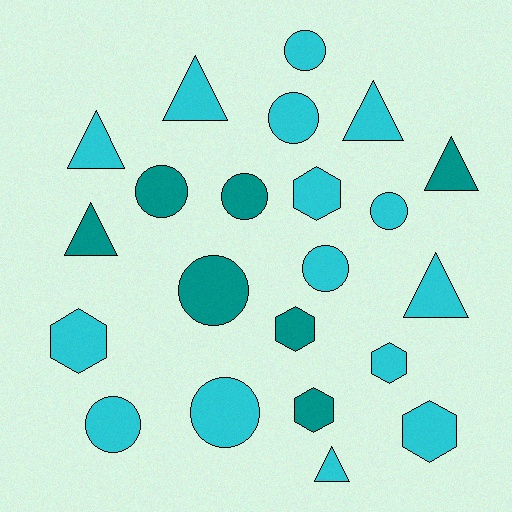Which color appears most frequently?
Cyan, with 15 objects.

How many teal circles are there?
There are 3 teal circles.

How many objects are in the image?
There are 22 objects.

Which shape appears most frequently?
Circle, with 9 objects.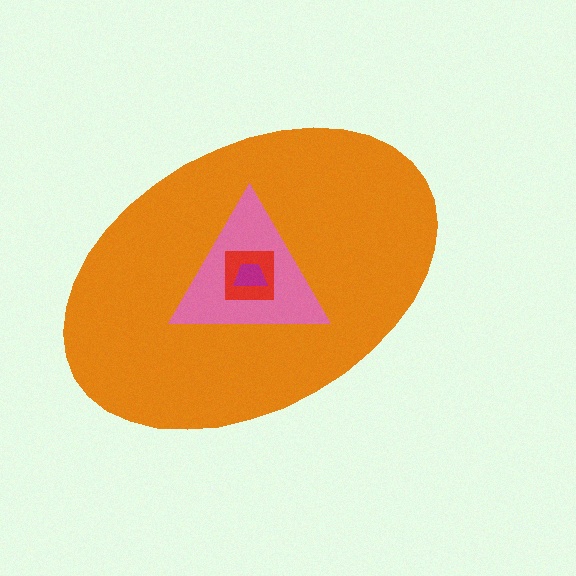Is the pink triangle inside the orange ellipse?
Yes.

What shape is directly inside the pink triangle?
The red square.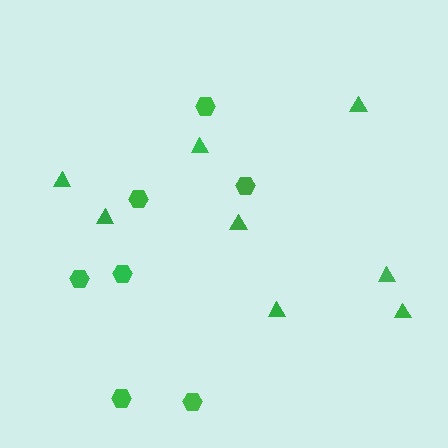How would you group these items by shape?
There are 2 groups: one group of hexagons (7) and one group of triangles (8).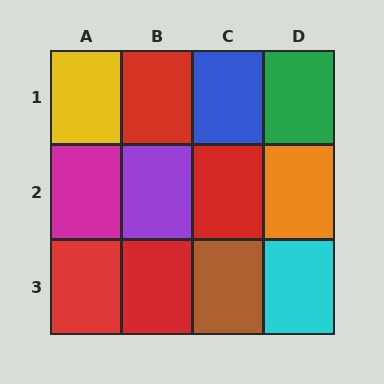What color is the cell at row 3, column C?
Brown.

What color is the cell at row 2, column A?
Magenta.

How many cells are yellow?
1 cell is yellow.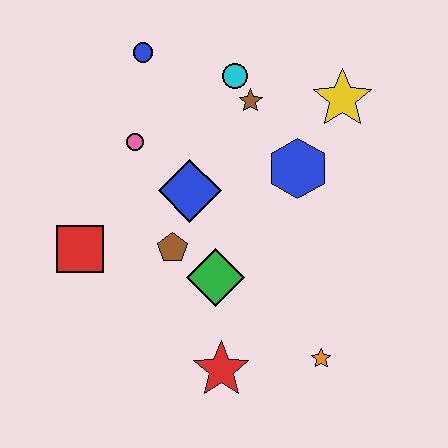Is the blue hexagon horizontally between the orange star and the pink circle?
Yes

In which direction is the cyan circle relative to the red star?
The cyan circle is above the red star.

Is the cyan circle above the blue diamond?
Yes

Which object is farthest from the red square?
The yellow star is farthest from the red square.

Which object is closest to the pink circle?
The blue diamond is closest to the pink circle.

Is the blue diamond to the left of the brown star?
Yes